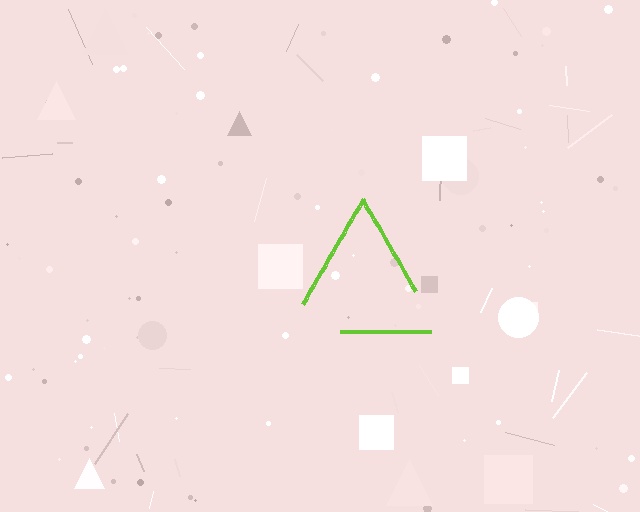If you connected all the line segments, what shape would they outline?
They would outline a triangle.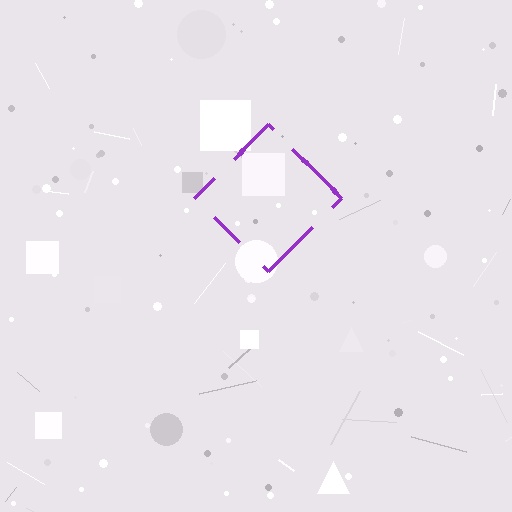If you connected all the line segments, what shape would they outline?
They would outline a diamond.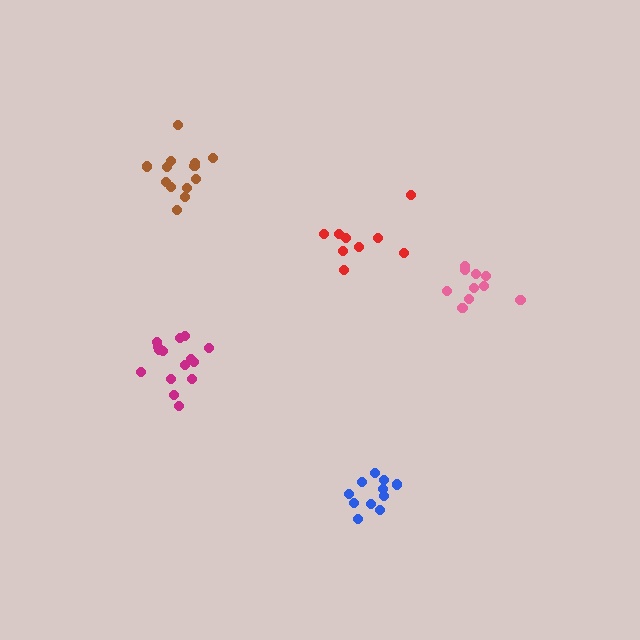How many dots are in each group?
Group 1: 9 dots, Group 2: 11 dots, Group 3: 10 dots, Group 4: 15 dots, Group 5: 13 dots (58 total).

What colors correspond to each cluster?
The clusters are colored: red, blue, pink, magenta, brown.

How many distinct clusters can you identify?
There are 5 distinct clusters.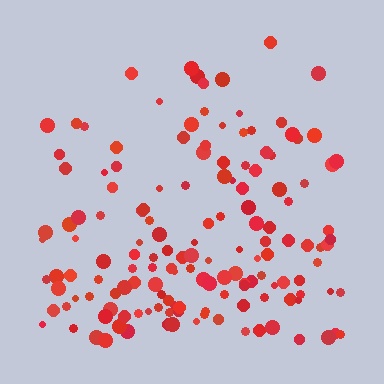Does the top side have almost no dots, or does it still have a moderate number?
Still a moderate number, just noticeably fewer than the bottom.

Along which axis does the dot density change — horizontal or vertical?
Vertical.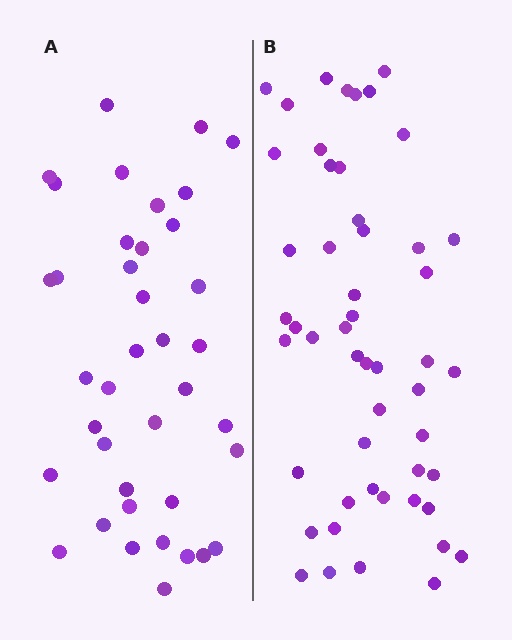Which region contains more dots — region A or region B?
Region B (the right region) has more dots.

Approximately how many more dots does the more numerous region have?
Region B has roughly 12 or so more dots than region A.